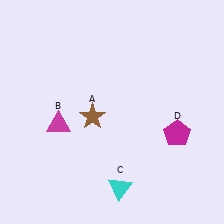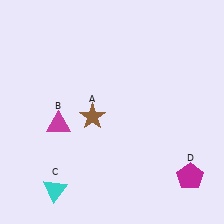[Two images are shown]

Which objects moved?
The objects that moved are: the cyan triangle (C), the magenta pentagon (D).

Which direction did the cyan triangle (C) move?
The cyan triangle (C) moved left.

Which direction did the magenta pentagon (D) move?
The magenta pentagon (D) moved down.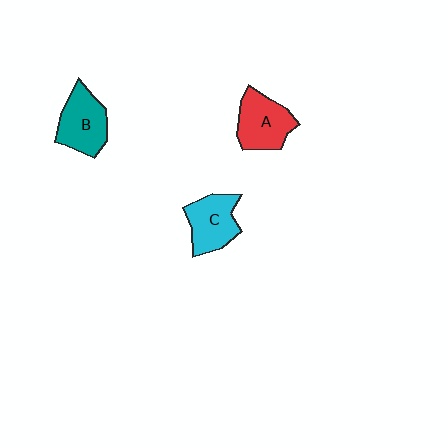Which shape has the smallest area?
Shape C (cyan).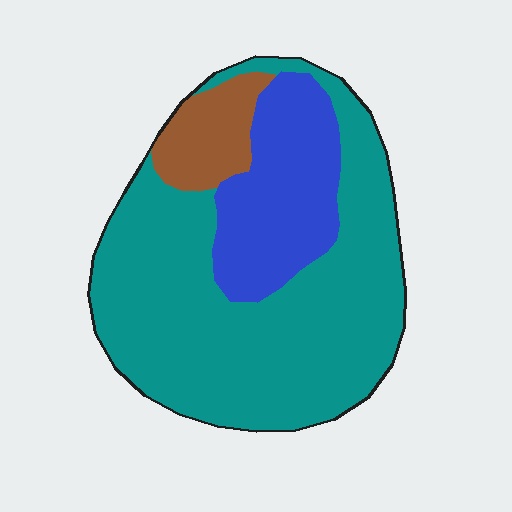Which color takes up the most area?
Teal, at roughly 65%.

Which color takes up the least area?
Brown, at roughly 10%.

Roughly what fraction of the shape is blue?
Blue covers around 25% of the shape.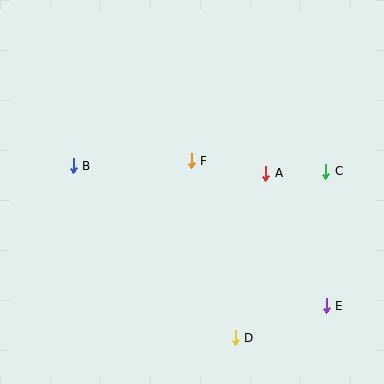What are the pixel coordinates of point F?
Point F is at (191, 161).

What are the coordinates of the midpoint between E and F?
The midpoint between E and F is at (259, 233).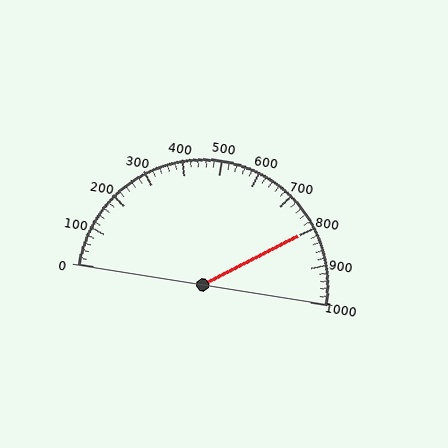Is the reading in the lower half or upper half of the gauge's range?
The reading is in the upper half of the range (0 to 1000).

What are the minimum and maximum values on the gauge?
The gauge ranges from 0 to 1000.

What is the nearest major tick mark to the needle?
The nearest major tick mark is 800.